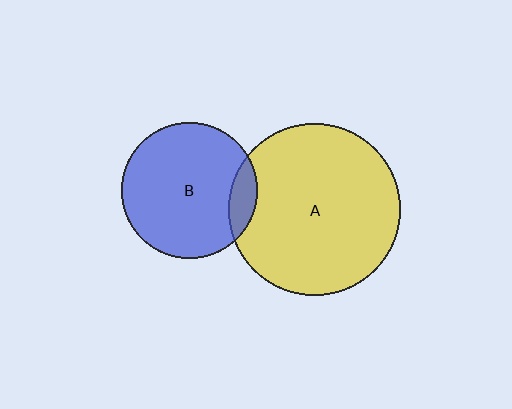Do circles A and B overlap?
Yes.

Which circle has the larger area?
Circle A (yellow).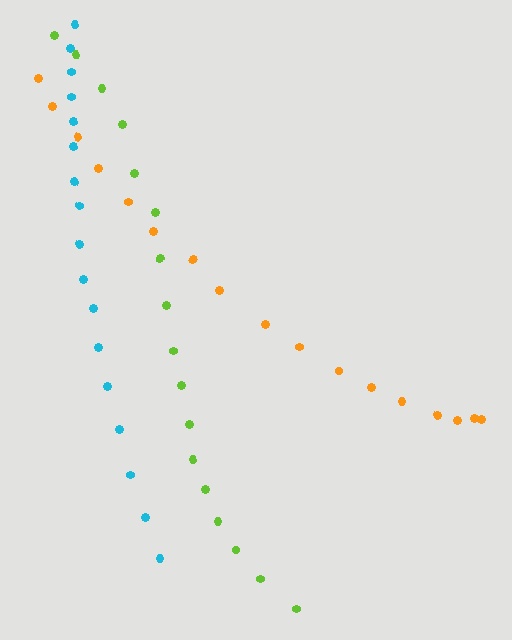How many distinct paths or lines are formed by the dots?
There are 3 distinct paths.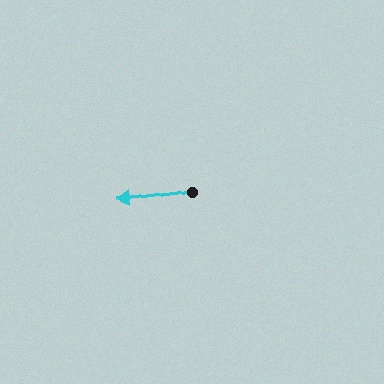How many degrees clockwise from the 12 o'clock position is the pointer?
Approximately 262 degrees.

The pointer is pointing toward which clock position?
Roughly 9 o'clock.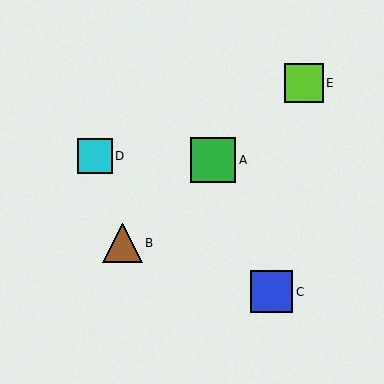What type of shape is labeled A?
Shape A is a green square.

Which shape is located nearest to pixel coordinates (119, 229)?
The brown triangle (labeled B) at (122, 243) is nearest to that location.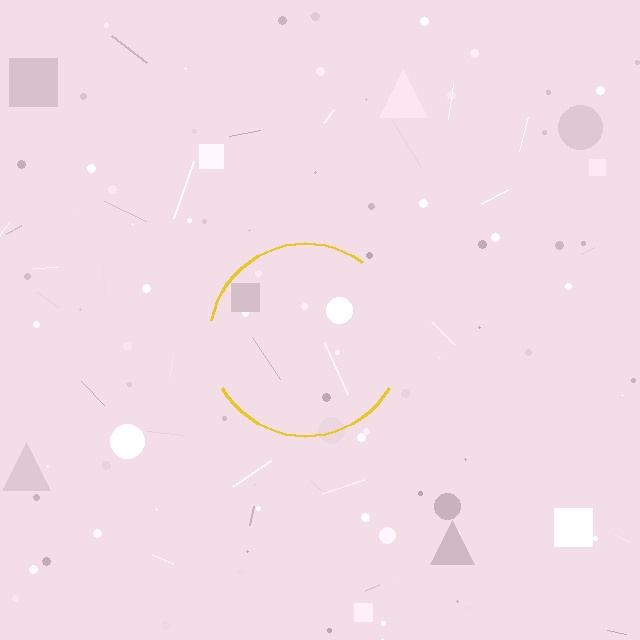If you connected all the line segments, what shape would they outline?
They would outline a circle.